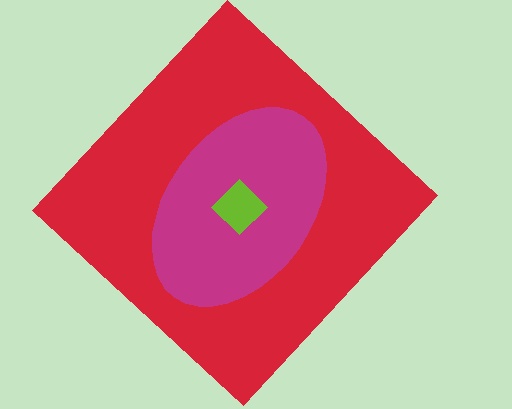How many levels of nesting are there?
3.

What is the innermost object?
The lime diamond.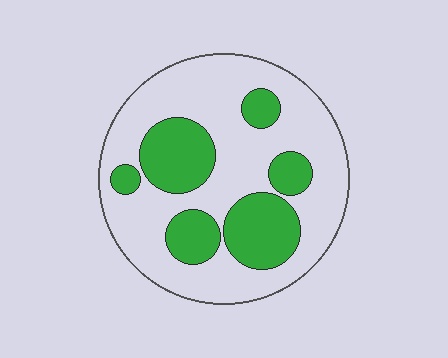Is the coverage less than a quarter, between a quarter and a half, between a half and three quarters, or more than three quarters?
Between a quarter and a half.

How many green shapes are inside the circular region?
6.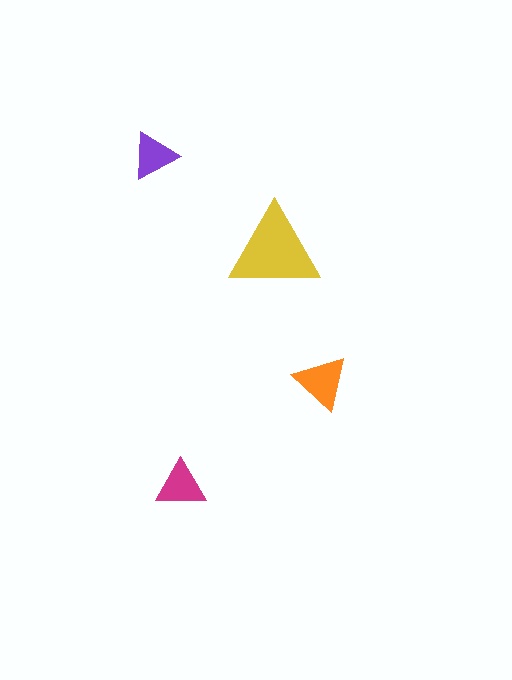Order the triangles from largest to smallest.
the yellow one, the orange one, the magenta one, the purple one.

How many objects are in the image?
There are 4 objects in the image.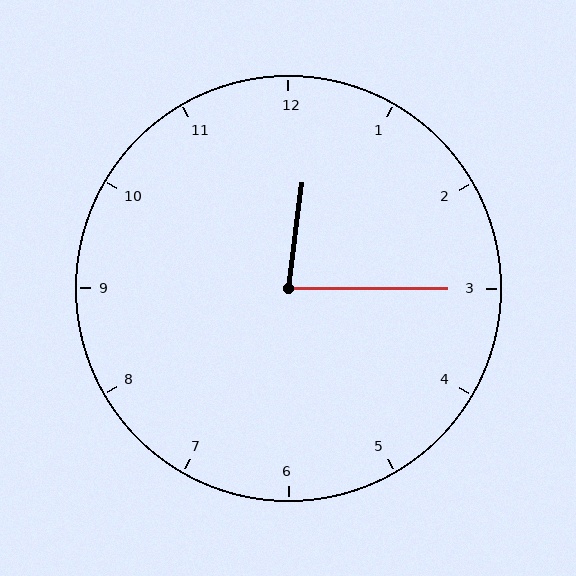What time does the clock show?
12:15.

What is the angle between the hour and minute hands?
Approximately 82 degrees.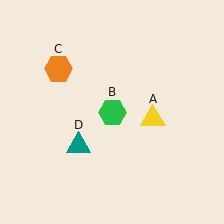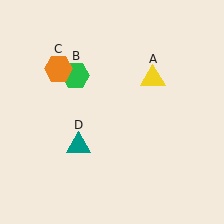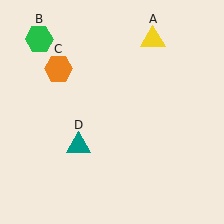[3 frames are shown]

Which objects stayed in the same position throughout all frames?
Orange hexagon (object C) and teal triangle (object D) remained stationary.